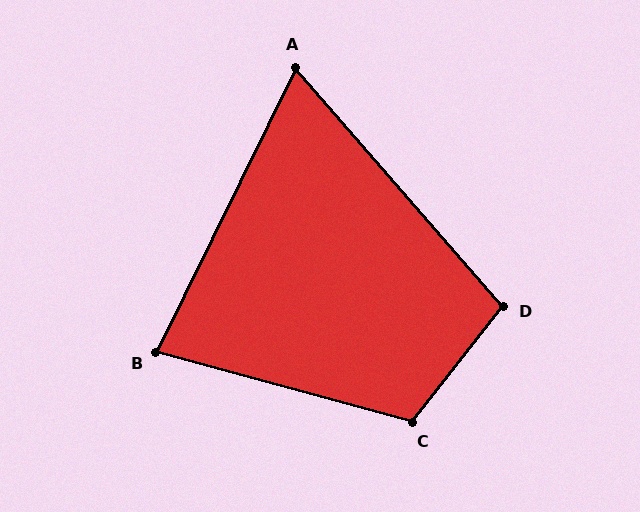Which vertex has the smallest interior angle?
A, at approximately 67 degrees.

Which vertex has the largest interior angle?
C, at approximately 113 degrees.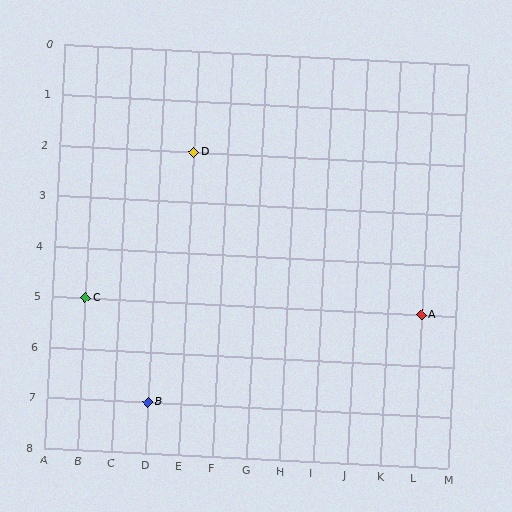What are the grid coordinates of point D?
Point D is at grid coordinates (E, 2).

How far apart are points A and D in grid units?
Points A and D are 7 columns and 3 rows apart (about 7.6 grid units diagonally).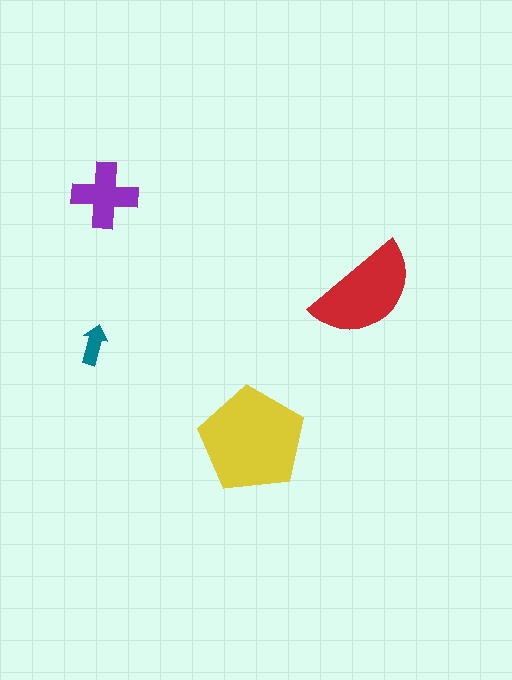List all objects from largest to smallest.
The yellow pentagon, the red semicircle, the purple cross, the teal arrow.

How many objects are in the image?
There are 4 objects in the image.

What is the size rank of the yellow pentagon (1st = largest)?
1st.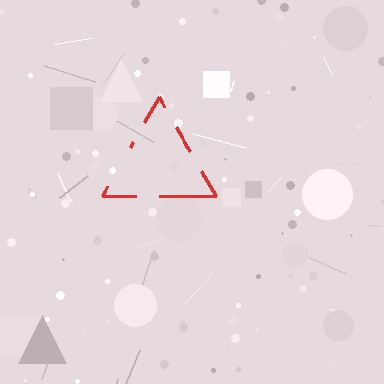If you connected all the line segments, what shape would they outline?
They would outline a triangle.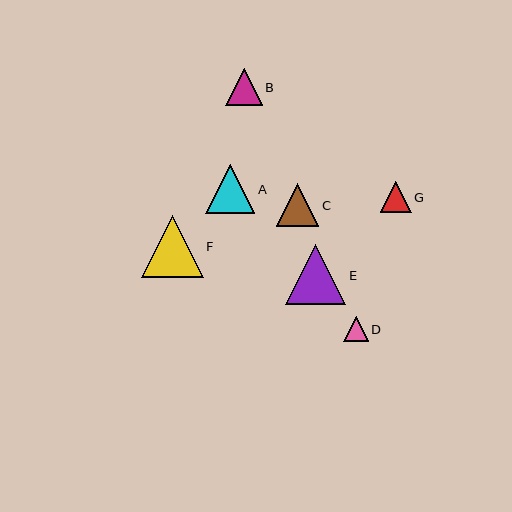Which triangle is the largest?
Triangle F is the largest with a size of approximately 62 pixels.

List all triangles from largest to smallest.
From largest to smallest: F, E, A, C, B, G, D.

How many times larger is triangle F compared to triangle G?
Triangle F is approximately 2.0 times the size of triangle G.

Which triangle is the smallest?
Triangle D is the smallest with a size of approximately 25 pixels.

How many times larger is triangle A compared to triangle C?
Triangle A is approximately 1.1 times the size of triangle C.